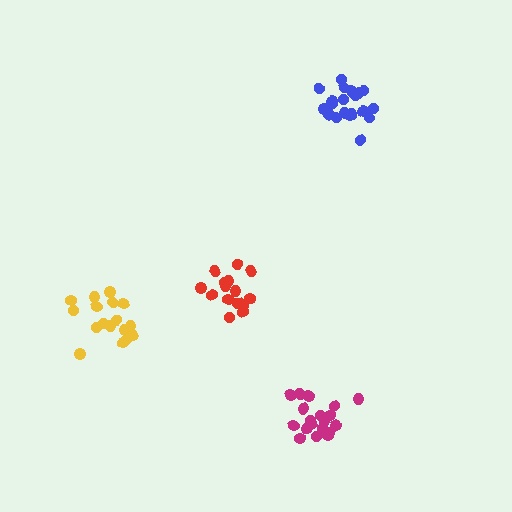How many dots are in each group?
Group 1: 21 dots, Group 2: 17 dots, Group 3: 16 dots, Group 4: 19 dots (73 total).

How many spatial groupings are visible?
There are 4 spatial groupings.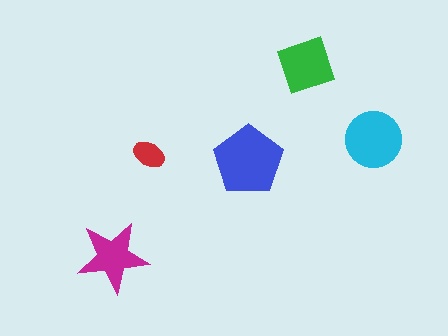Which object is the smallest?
The red ellipse.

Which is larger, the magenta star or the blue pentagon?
The blue pentagon.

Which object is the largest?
The blue pentagon.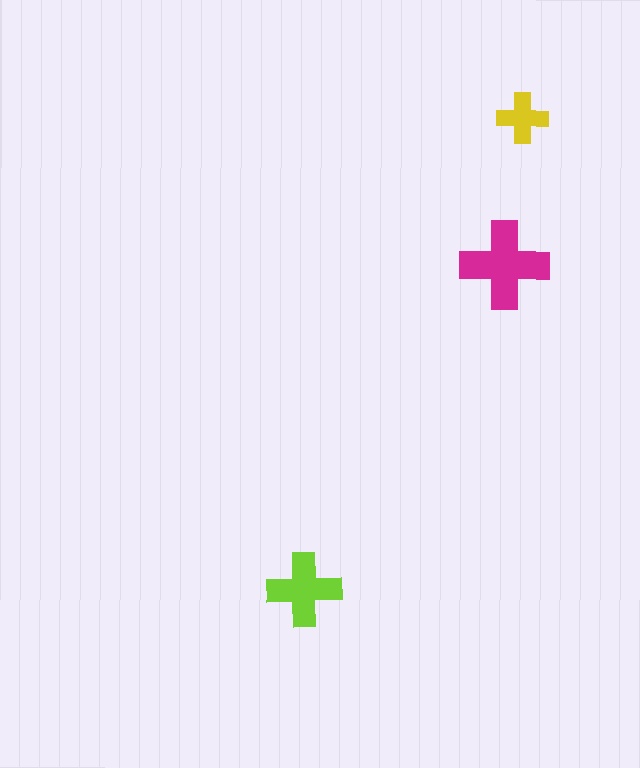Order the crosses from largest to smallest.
the magenta one, the lime one, the yellow one.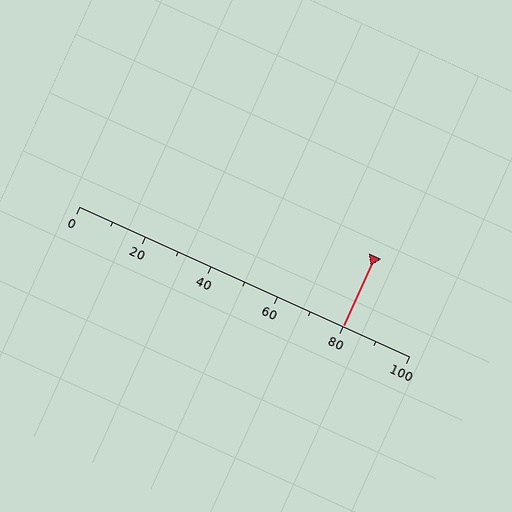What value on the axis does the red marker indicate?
The marker indicates approximately 80.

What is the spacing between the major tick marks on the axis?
The major ticks are spaced 20 apart.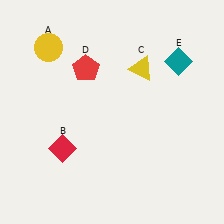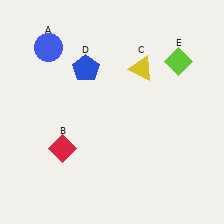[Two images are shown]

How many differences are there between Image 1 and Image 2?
There are 3 differences between the two images.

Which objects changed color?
A changed from yellow to blue. D changed from red to blue. E changed from teal to lime.